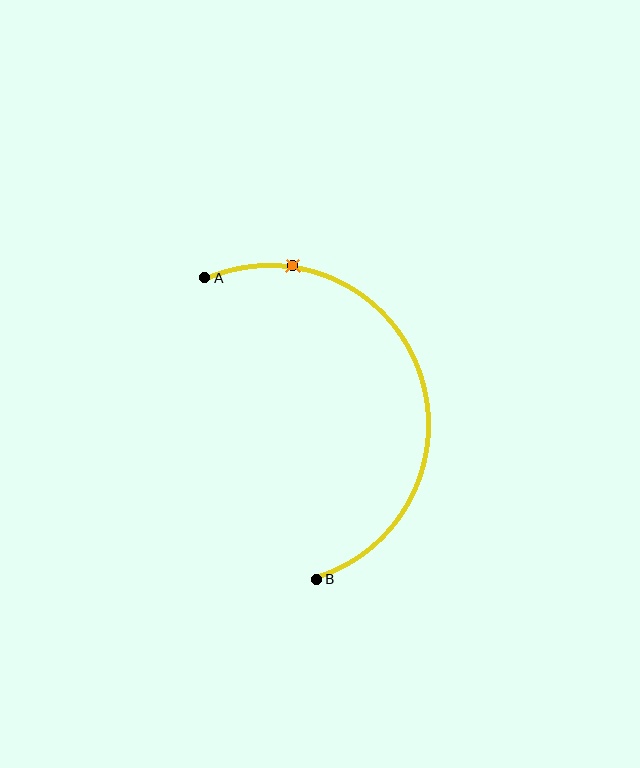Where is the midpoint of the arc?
The arc midpoint is the point on the curve farthest from the straight line joining A and B. It sits to the right of that line.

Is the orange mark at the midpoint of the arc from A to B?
No. The orange mark lies on the arc but is closer to endpoint A. The arc midpoint would be at the point on the curve equidistant along the arc from both A and B.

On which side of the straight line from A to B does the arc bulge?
The arc bulges to the right of the straight line connecting A and B.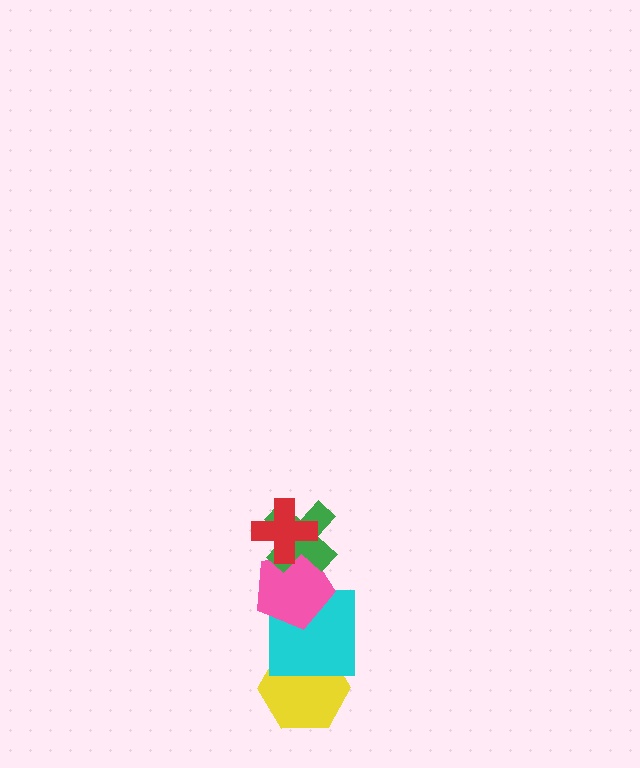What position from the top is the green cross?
The green cross is 2nd from the top.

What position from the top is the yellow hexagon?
The yellow hexagon is 5th from the top.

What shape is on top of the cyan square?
The pink pentagon is on top of the cyan square.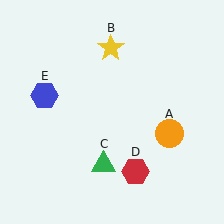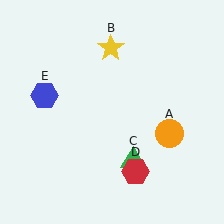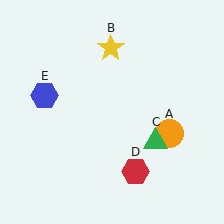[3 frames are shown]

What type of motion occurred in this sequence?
The green triangle (object C) rotated counterclockwise around the center of the scene.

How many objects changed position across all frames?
1 object changed position: green triangle (object C).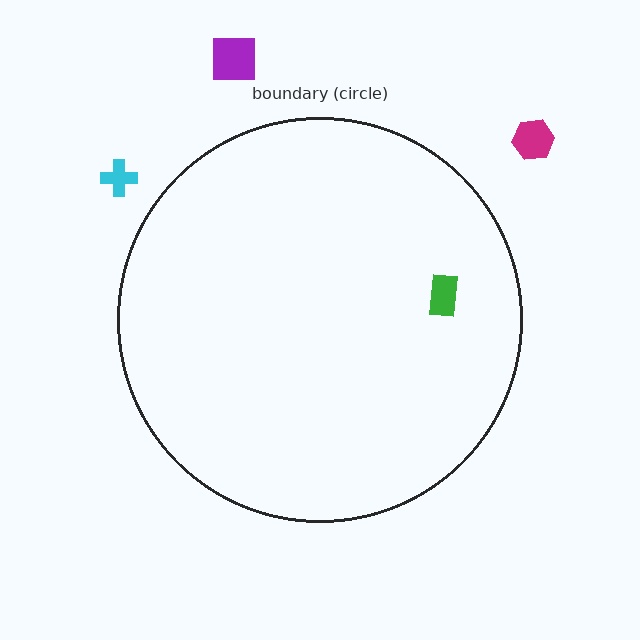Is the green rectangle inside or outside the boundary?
Inside.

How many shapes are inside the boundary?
1 inside, 3 outside.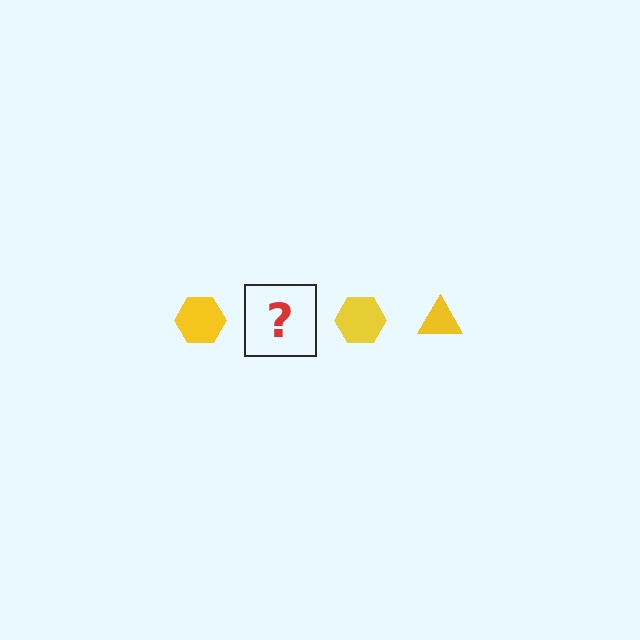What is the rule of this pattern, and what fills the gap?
The rule is that the pattern cycles through hexagon, triangle shapes in yellow. The gap should be filled with a yellow triangle.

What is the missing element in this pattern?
The missing element is a yellow triangle.